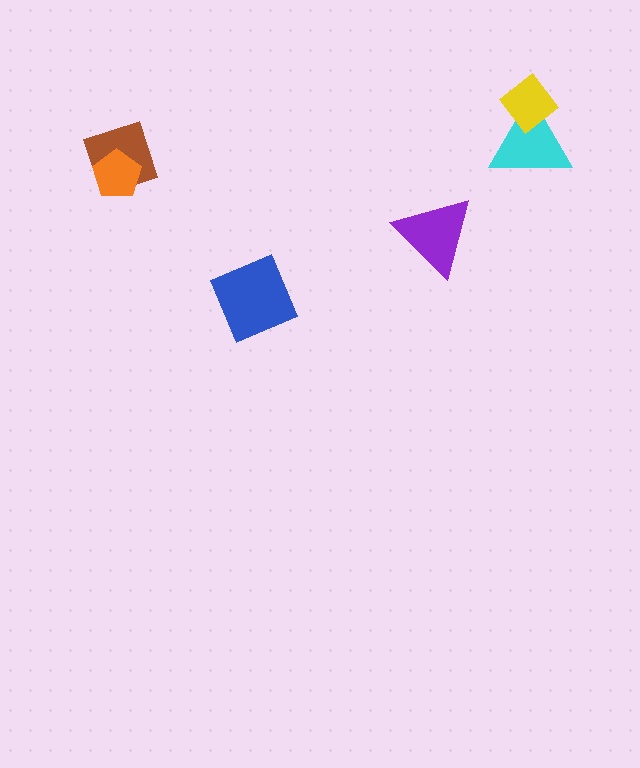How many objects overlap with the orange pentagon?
1 object overlaps with the orange pentagon.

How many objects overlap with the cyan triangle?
1 object overlaps with the cyan triangle.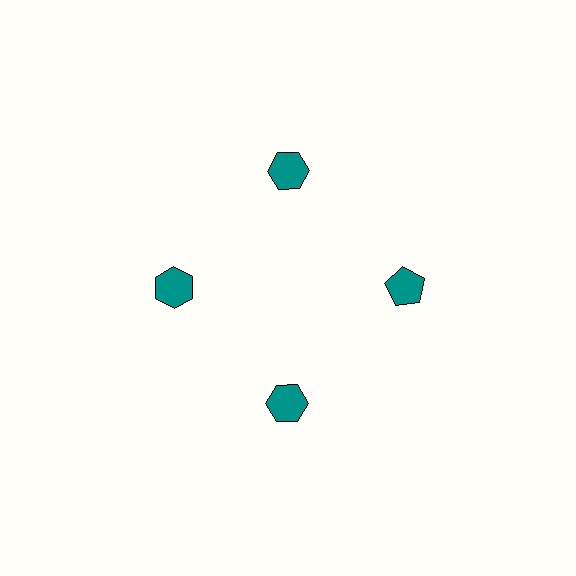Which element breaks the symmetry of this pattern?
The teal pentagon at roughly the 3 o'clock position breaks the symmetry. All other shapes are teal hexagons.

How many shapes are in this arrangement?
There are 4 shapes arranged in a ring pattern.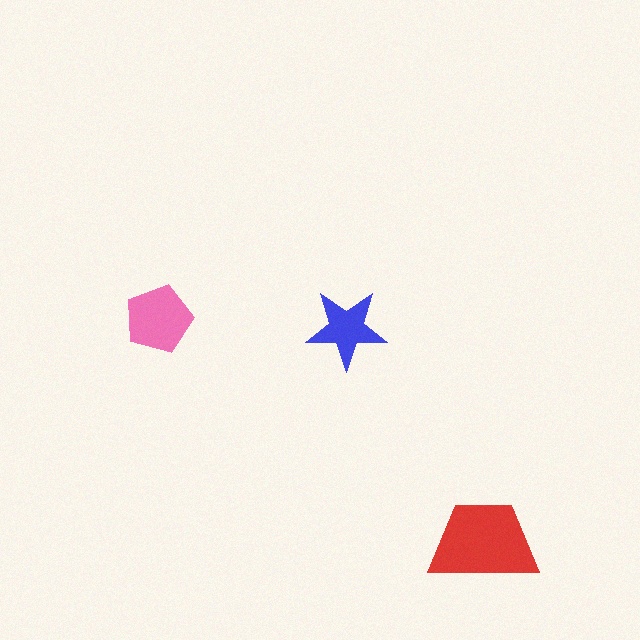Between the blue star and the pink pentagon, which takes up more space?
The pink pentagon.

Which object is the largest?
The red trapezoid.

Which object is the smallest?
The blue star.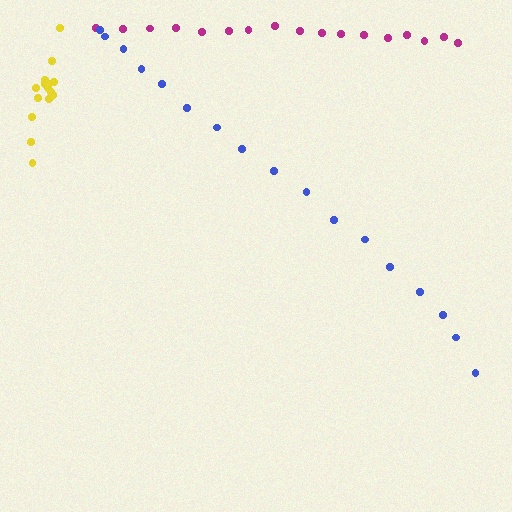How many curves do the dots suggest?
There are 3 distinct paths.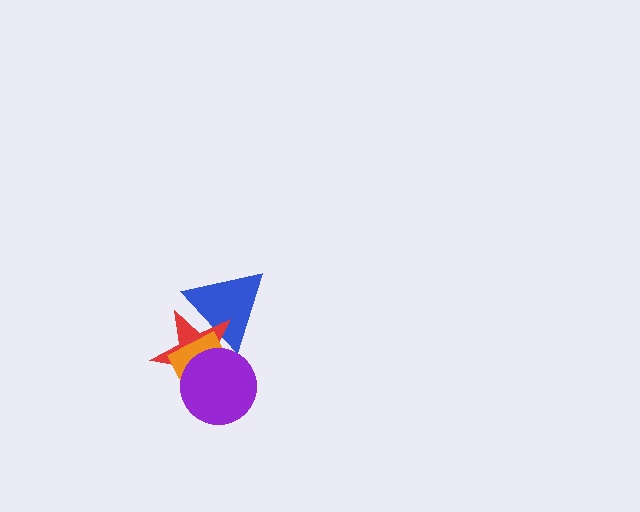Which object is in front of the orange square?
The purple circle is in front of the orange square.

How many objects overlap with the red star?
3 objects overlap with the red star.